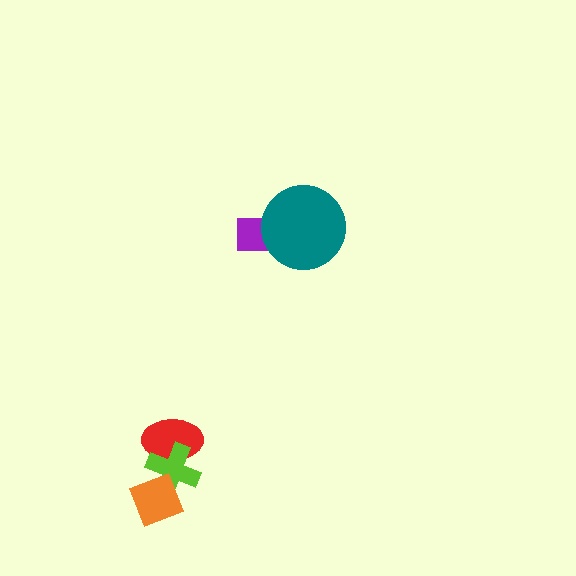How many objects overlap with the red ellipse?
1 object overlaps with the red ellipse.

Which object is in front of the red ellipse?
The lime cross is in front of the red ellipse.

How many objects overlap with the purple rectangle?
1 object overlaps with the purple rectangle.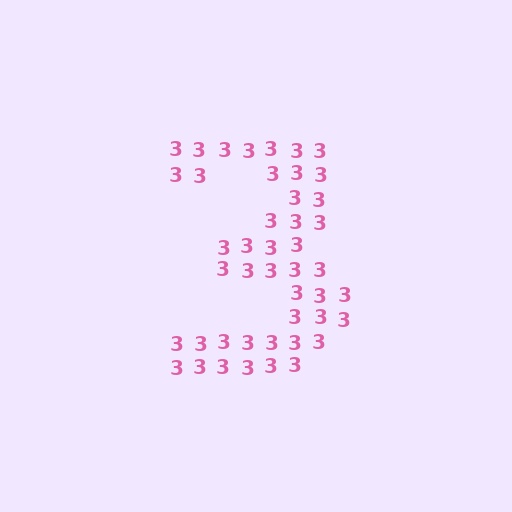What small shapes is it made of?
It is made of small digit 3's.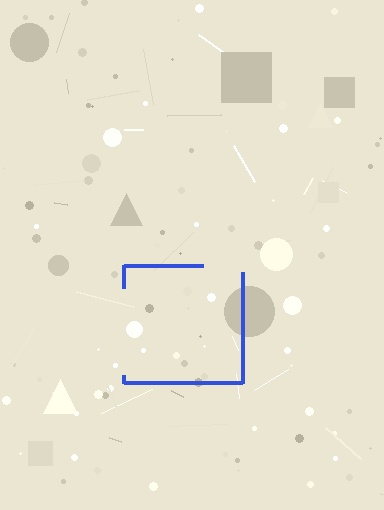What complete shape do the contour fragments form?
The contour fragments form a square.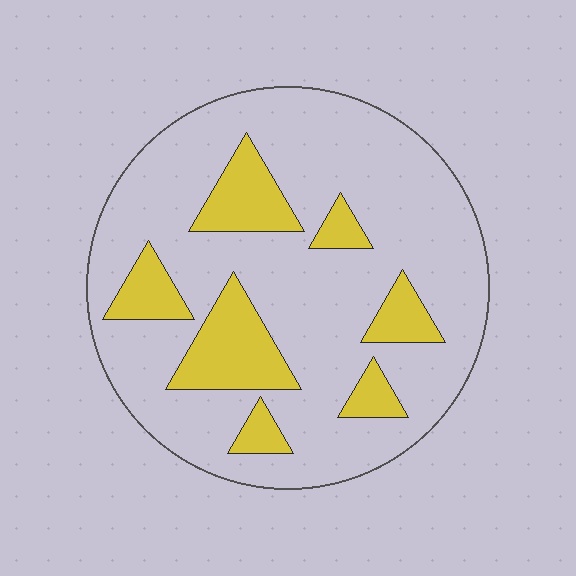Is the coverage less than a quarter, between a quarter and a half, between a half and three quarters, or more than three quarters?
Less than a quarter.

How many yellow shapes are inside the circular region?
7.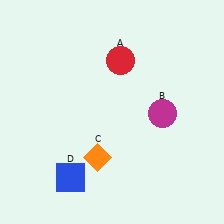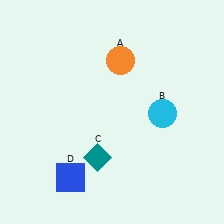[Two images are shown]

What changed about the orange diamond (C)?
In Image 1, C is orange. In Image 2, it changed to teal.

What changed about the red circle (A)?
In Image 1, A is red. In Image 2, it changed to orange.